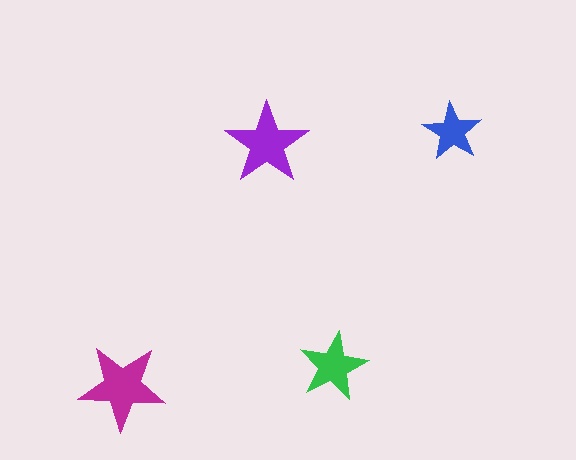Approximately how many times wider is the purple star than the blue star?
About 1.5 times wider.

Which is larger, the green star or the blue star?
The green one.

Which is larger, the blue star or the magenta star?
The magenta one.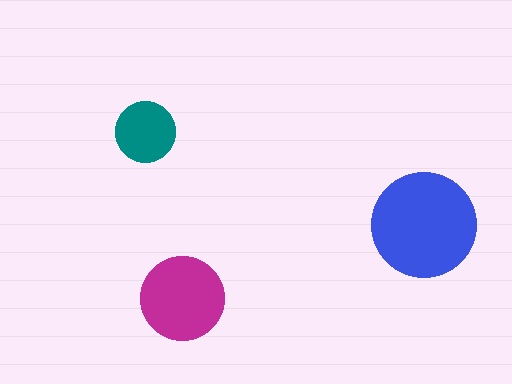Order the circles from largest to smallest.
the blue one, the magenta one, the teal one.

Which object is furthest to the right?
The blue circle is rightmost.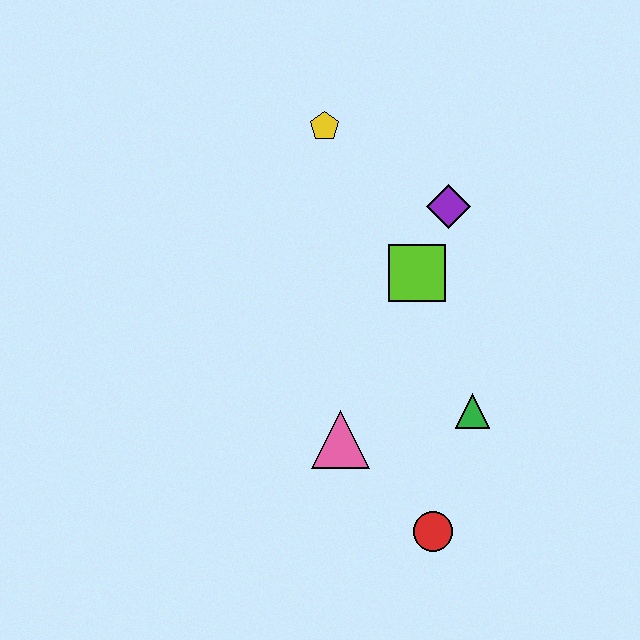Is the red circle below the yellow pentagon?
Yes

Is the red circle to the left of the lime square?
No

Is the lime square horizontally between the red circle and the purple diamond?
No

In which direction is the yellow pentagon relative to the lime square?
The yellow pentagon is above the lime square.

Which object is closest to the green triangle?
The red circle is closest to the green triangle.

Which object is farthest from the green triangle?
The yellow pentagon is farthest from the green triangle.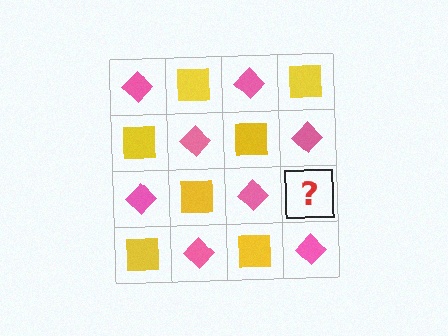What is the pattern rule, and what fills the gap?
The rule is that it alternates pink diamond and yellow square in a checkerboard pattern. The gap should be filled with a yellow square.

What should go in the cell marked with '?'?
The missing cell should contain a yellow square.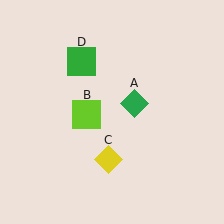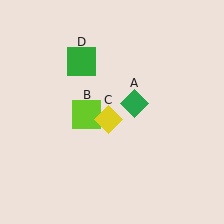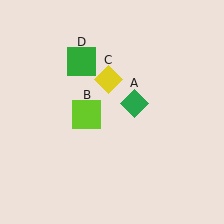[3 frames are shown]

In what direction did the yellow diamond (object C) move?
The yellow diamond (object C) moved up.